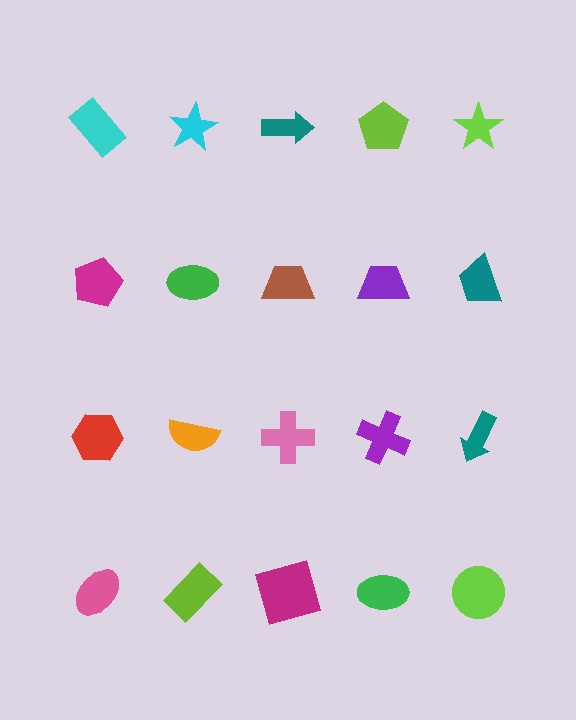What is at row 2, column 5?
A teal trapezoid.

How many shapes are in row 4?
5 shapes.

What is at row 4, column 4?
A green ellipse.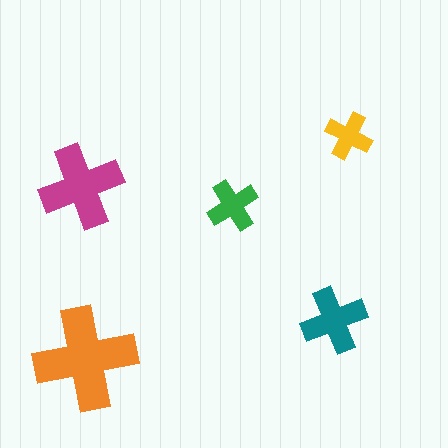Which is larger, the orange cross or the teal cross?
The orange one.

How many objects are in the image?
There are 5 objects in the image.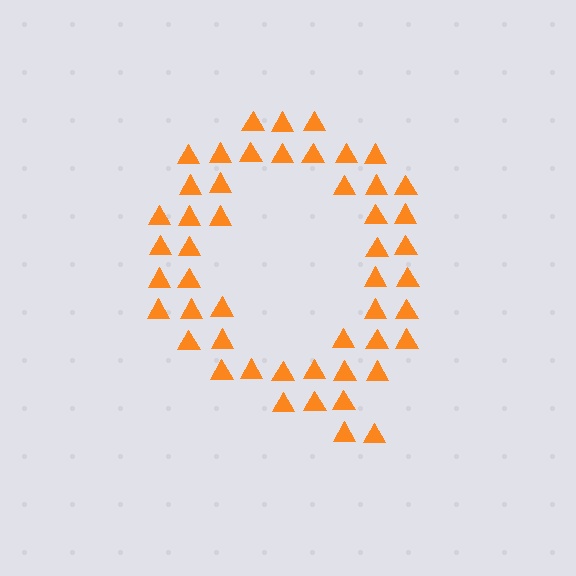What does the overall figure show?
The overall figure shows the letter Q.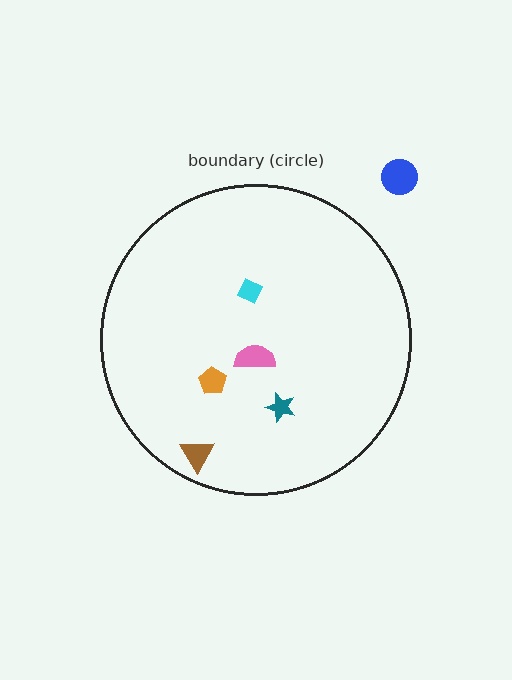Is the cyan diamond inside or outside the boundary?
Inside.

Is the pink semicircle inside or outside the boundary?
Inside.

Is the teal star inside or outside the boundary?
Inside.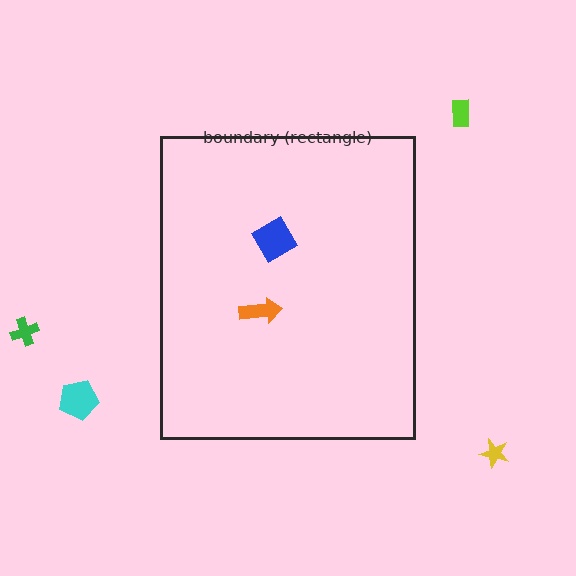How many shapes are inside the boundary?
2 inside, 4 outside.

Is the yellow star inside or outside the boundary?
Outside.